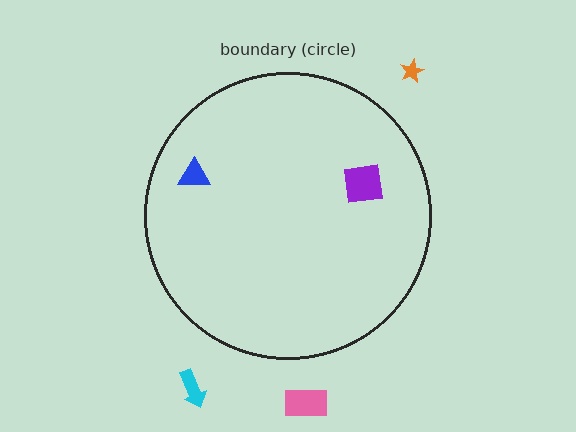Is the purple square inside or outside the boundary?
Inside.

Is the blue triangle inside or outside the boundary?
Inside.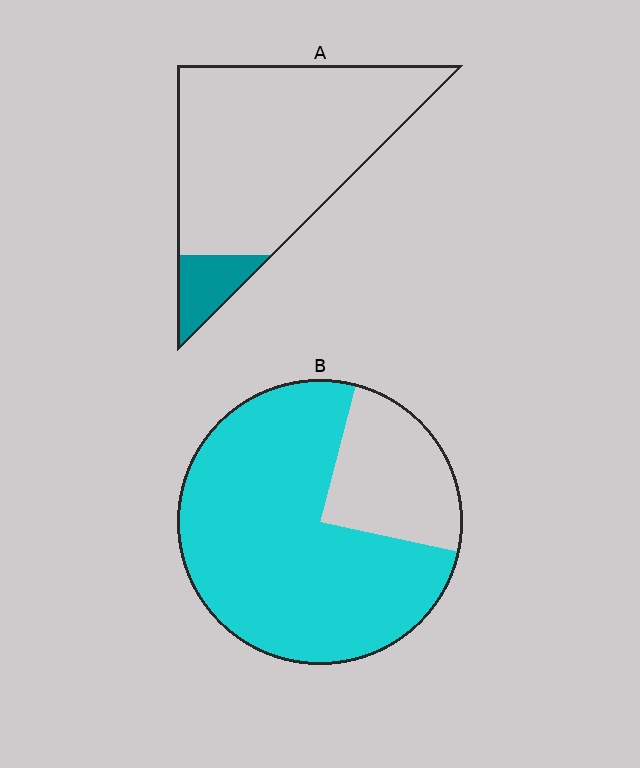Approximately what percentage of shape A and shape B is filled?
A is approximately 10% and B is approximately 75%.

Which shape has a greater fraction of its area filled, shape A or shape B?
Shape B.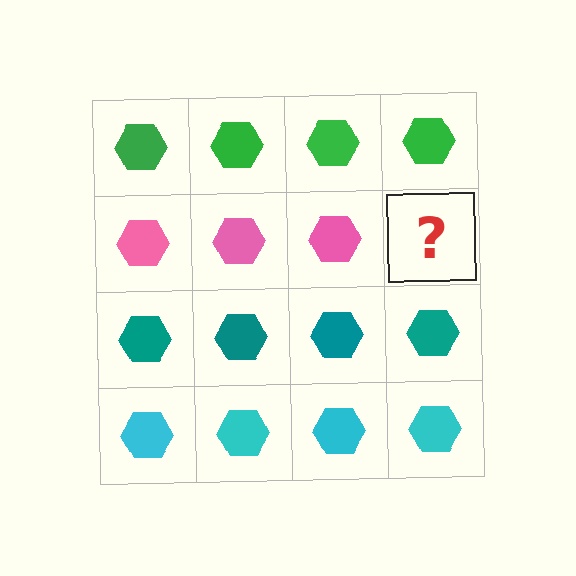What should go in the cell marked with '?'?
The missing cell should contain a pink hexagon.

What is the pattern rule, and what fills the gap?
The rule is that each row has a consistent color. The gap should be filled with a pink hexagon.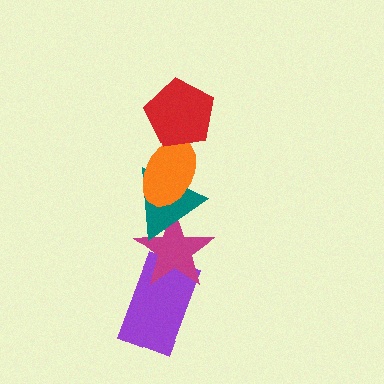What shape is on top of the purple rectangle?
The magenta star is on top of the purple rectangle.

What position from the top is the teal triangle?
The teal triangle is 3rd from the top.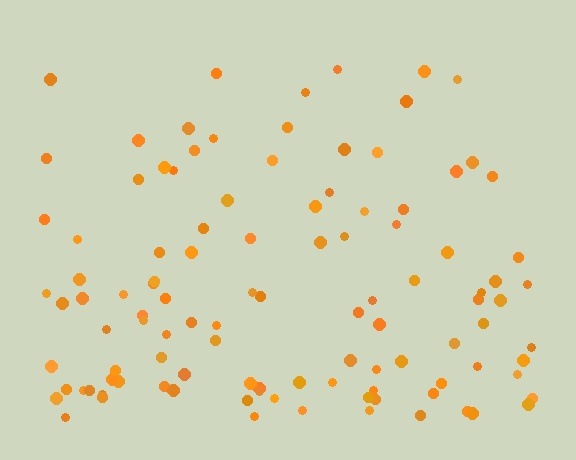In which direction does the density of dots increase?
From top to bottom, with the bottom side densest.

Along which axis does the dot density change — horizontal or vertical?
Vertical.